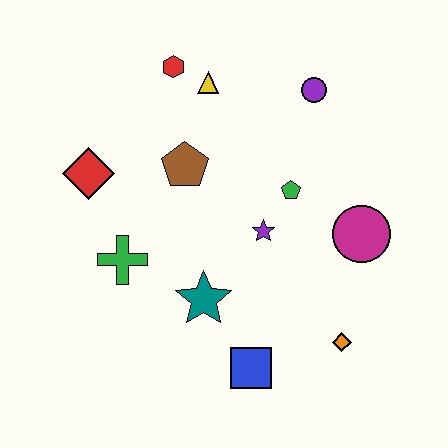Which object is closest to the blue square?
The teal star is closest to the blue square.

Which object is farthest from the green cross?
The purple circle is farthest from the green cross.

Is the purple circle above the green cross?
Yes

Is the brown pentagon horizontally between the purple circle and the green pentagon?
No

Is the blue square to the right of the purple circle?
No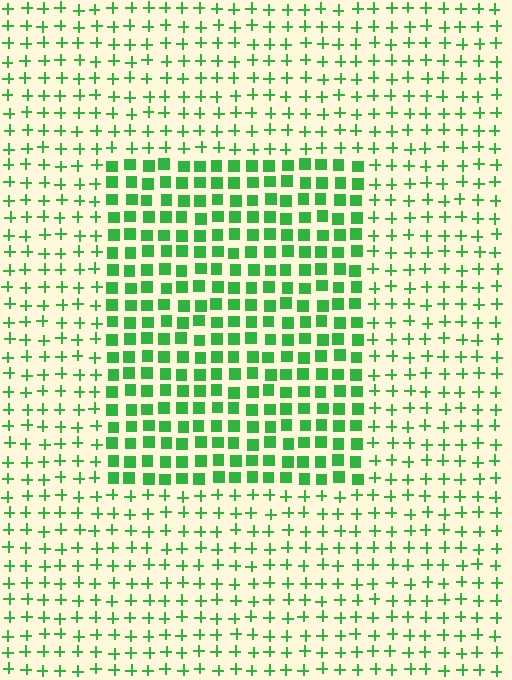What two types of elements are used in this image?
The image uses squares inside the rectangle region and plus signs outside it.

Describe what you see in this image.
The image is filled with small green elements arranged in a uniform grid. A rectangle-shaped region contains squares, while the surrounding area contains plus signs. The boundary is defined purely by the change in element shape.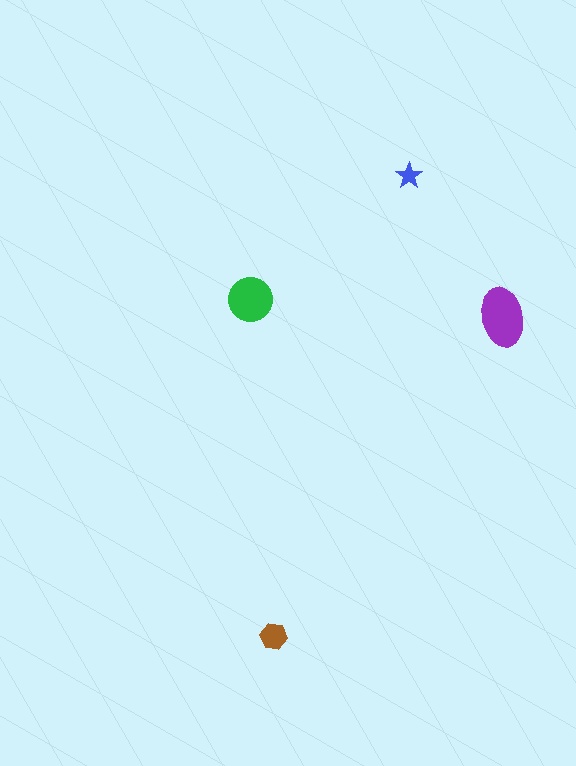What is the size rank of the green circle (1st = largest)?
2nd.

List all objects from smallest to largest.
The blue star, the brown hexagon, the green circle, the purple ellipse.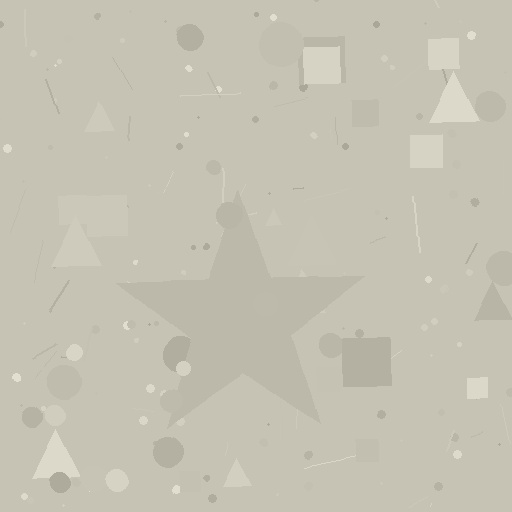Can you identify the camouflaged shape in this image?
The camouflaged shape is a star.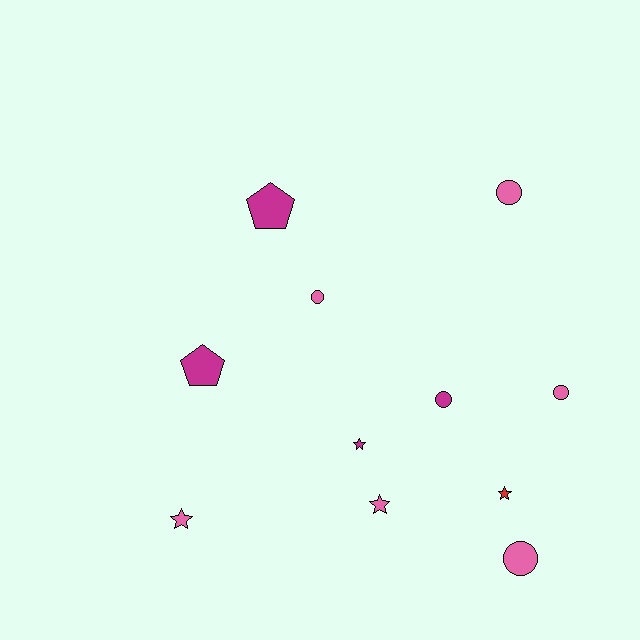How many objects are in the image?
There are 11 objects.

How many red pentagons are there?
There are no red pentagons.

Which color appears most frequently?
Pink, with 6 objects.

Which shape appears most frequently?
Circle, with 5 objects.